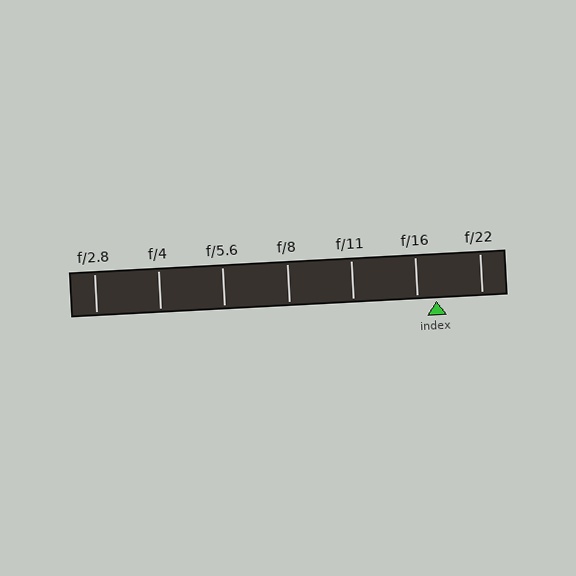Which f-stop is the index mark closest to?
The index mark is closest to f/16.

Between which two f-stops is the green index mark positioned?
The index mark is between f/16 and f/22.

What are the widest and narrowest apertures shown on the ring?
The widest aperture shown is f/2.8 and the narrowest is f/22.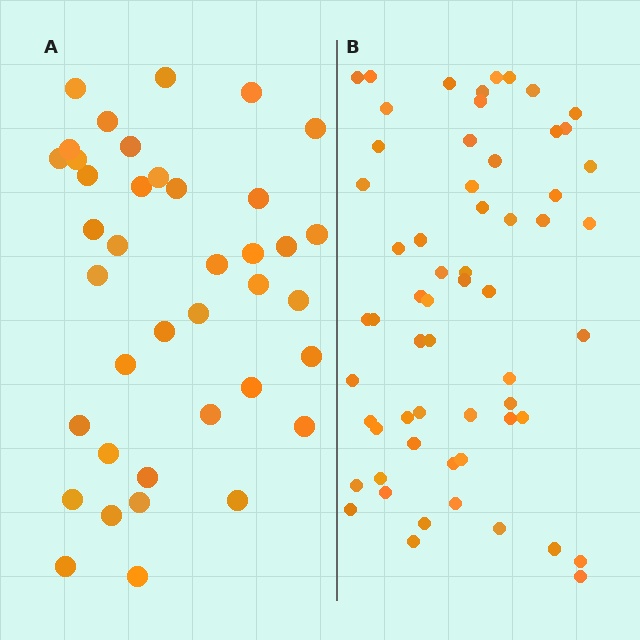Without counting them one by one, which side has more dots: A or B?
Region B (the right region) has more dots.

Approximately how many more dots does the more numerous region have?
Region B has approximately 20 more dots than region A.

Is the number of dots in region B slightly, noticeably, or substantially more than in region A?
Region B has substantially more. The ratio is roughly 1.5 to 1.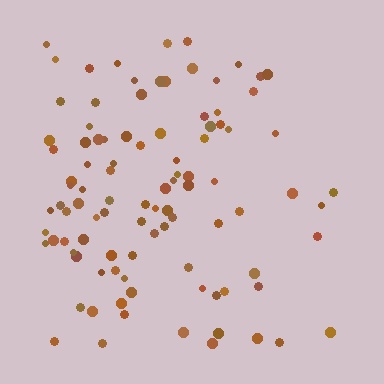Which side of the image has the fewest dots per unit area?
The right.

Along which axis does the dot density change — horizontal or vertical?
Horizontal.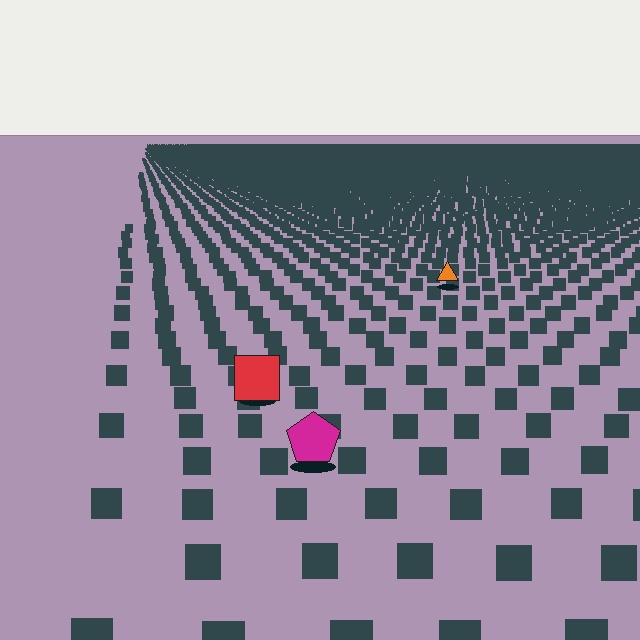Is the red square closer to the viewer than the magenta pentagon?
No. The magenta pentagon is closer — you can tell from the texture gradient: the ground texture is coarser near it.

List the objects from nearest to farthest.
From nearest to farthest: the magenta pentagon, the red square, the orange triangle.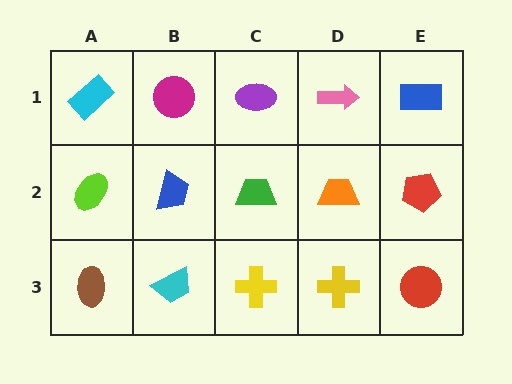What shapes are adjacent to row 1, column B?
A blue trapezoid (row 2, column B), a cyan rectangle (row 1, column A), a purple ellipse (row 1, column C).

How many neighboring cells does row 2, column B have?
4.